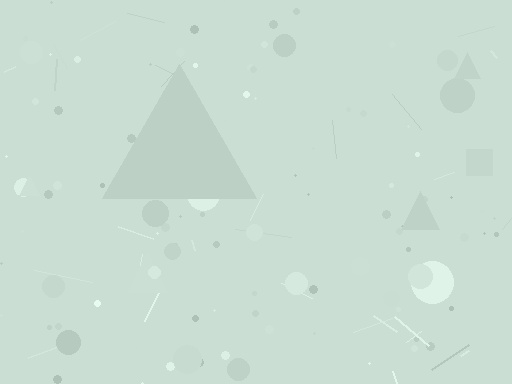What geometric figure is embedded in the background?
A triangle is embedded in the background.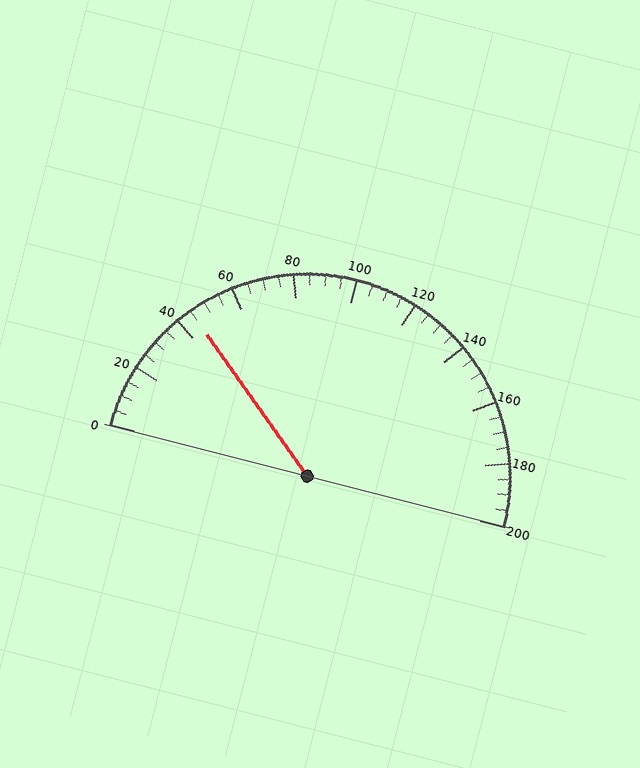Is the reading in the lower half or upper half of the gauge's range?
The reading is in the lower half of the range (0 to 200).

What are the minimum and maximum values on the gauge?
The gauge ranges from 0 to 200.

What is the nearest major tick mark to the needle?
The nearest major tick mark is 40.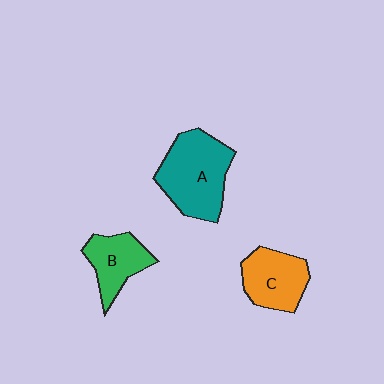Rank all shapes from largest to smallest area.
From largest to smallest: A (teal), C (orange), B (green).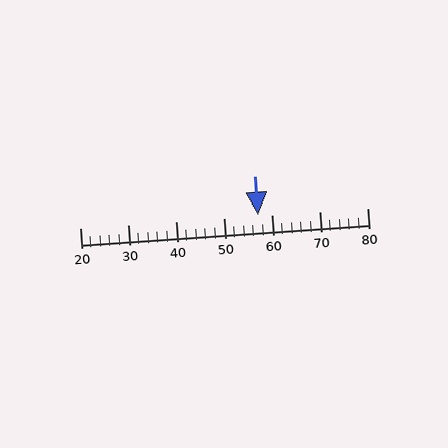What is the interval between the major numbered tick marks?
The major tick marks are spaced 10 units apart.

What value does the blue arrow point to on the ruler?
The blue arrow points to approximately 57.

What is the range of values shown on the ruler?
The ruler shows values from 20 to 80.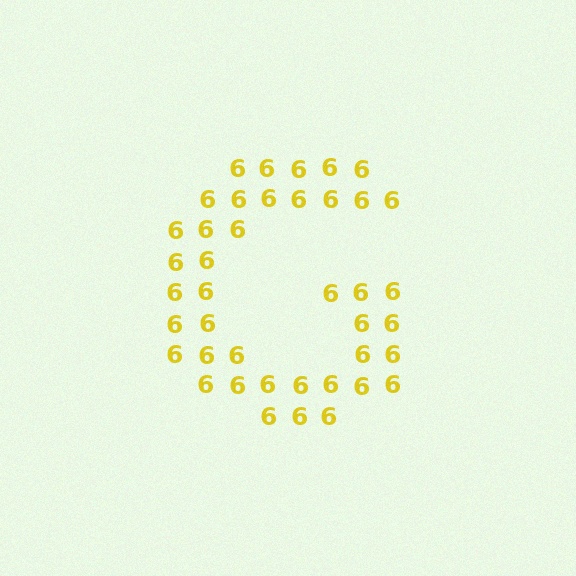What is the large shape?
The large shape is the letter G.